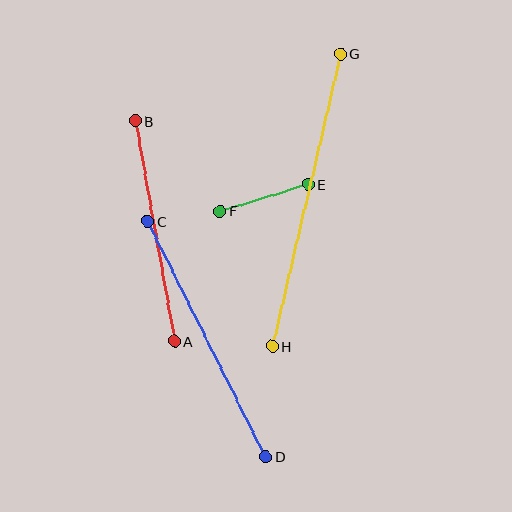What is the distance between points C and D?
The distance is approximately 263 pixels.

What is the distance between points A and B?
The distance is approximately 224 pixels.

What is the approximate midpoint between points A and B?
The midpoint is at approximately (155, 231) pixels.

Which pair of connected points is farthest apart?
Points G and H are farthest apart.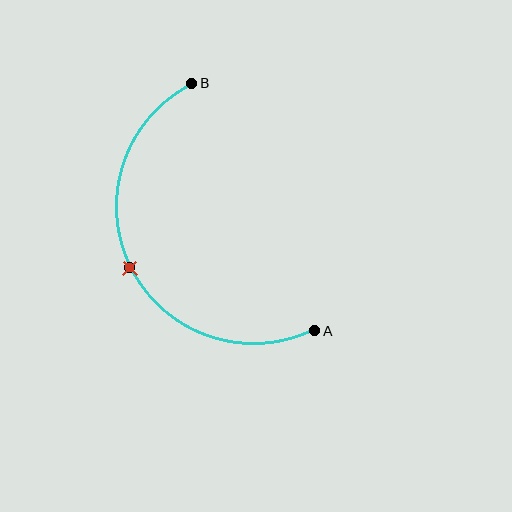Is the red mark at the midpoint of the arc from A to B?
Yes. The red mark lies on the arc at equal arc-length from both A and B — it is the arc midpoint.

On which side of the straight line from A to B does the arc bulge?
The arc bulges to the left of the straight line connecting A and B.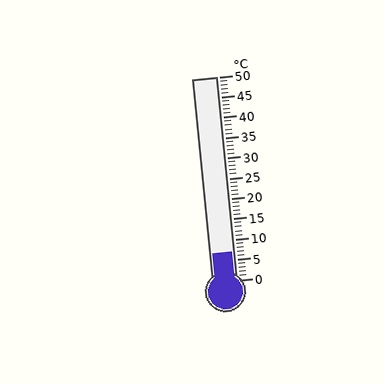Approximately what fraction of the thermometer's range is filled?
The thermometer is filled to approximately 15% of its range.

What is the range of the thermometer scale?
The thermometer scale ranges from 0°C to 50°C.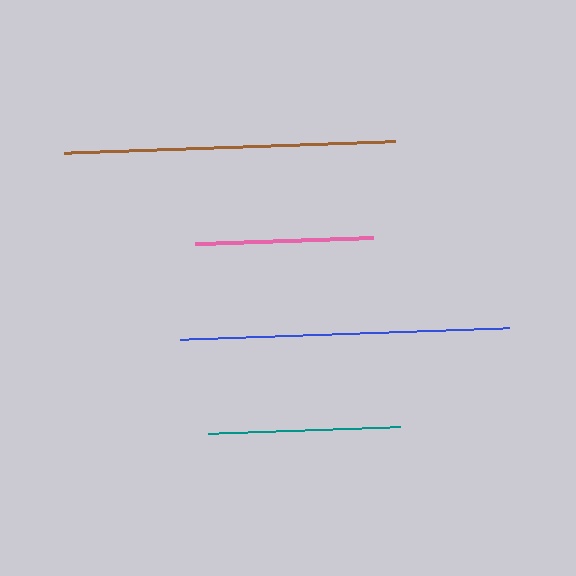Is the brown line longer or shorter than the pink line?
The brown line is longer than the pink line.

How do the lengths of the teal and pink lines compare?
The teal and pink lines are approximately the same length.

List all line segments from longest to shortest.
From longest to shortest: brown, blue, teal, pink.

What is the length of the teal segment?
The teal segment is approximately 192 pixels long.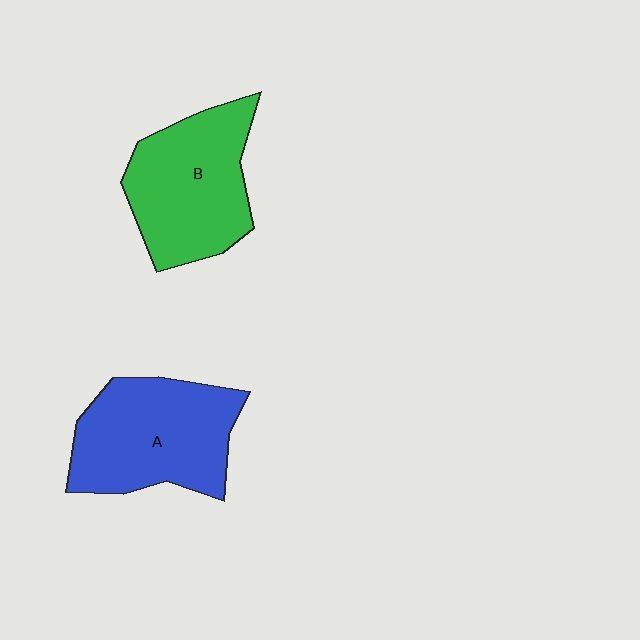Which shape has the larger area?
Shape A (blue).